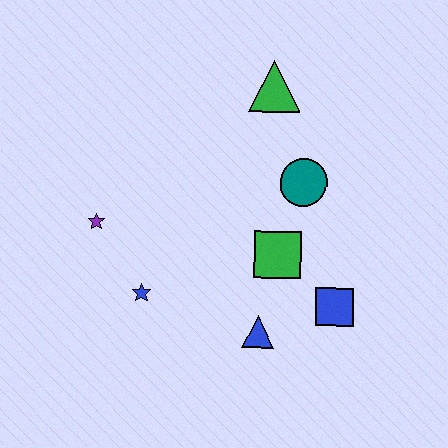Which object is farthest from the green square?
The purple star is farthest from the green square.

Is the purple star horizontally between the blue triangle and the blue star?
No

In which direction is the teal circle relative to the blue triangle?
The teal circle is above the blue triangle.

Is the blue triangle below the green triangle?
Yes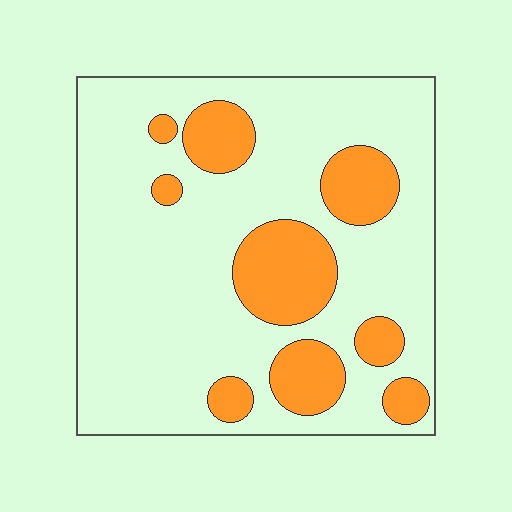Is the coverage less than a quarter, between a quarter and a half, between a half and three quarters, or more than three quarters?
Less than a quarter.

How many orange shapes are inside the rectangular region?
9.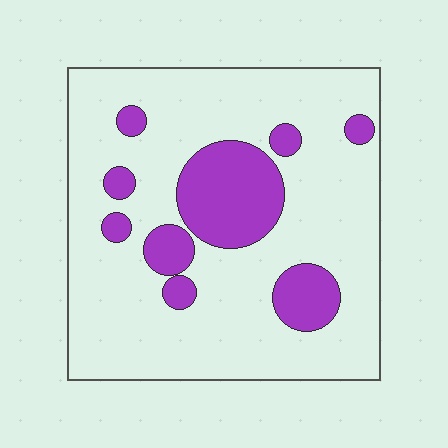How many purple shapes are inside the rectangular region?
9.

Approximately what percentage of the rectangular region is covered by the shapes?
Approximately 20%.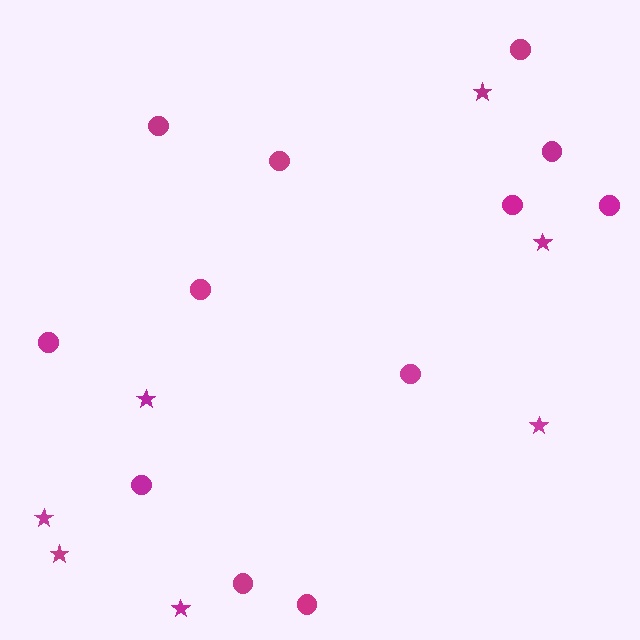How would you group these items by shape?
There are 2 groups: one group of circles (12) and one group of stars (7).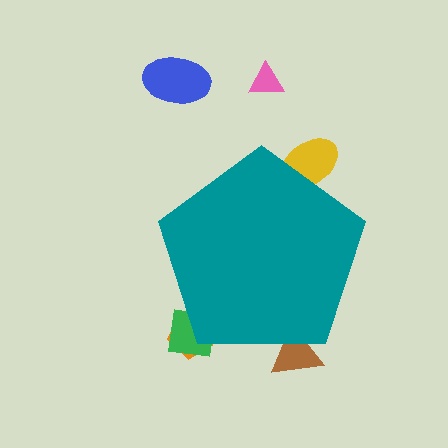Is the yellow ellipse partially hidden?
Yes, the yellow ellipse is partially hidden behind the teal pentagon.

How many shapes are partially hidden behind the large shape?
4 shapes are partially hidden.